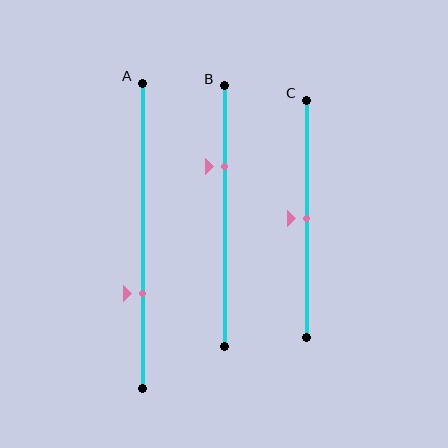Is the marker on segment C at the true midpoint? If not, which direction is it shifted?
Yes, the marker on segment C is at the true midpoint.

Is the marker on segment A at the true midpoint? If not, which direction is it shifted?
No, the marker on segment A is shifted downward by about 19% of the segment length.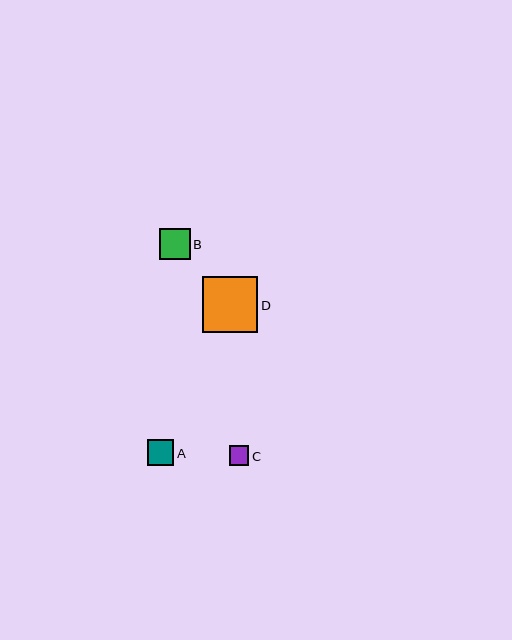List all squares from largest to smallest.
From largest to smallest: D, B, A, C.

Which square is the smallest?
Square C is the smallest with a size of approximately 20 pixels.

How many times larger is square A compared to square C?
Square A is approximately 1.3 times the size of square C.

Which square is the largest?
Square D is the largest with a size of approximately 56 pixels.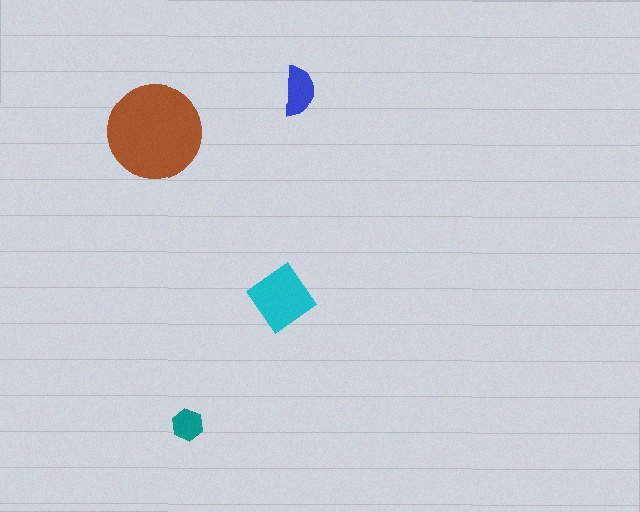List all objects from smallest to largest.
The teal hexagon, the blue semicircle, the cyan diamond, the brown circle.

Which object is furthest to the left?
The brown circle is leftmost.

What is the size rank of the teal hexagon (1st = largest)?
4th.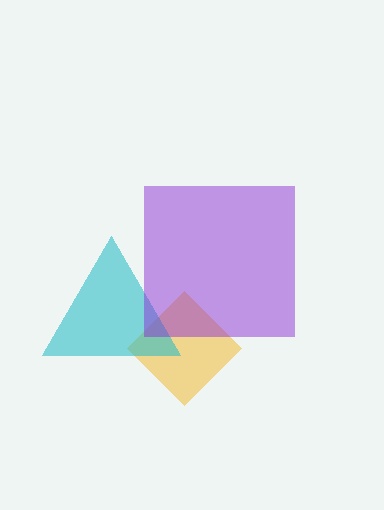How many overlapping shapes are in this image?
There are 3 overlapping shapes in the image.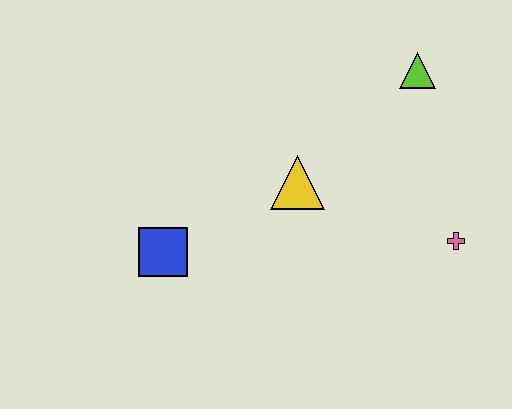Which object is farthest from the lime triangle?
The blue square is farthest from the lime triangle.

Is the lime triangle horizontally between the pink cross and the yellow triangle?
Yes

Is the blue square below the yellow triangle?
Yes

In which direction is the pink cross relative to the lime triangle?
The pink cross is below the lime triangle.